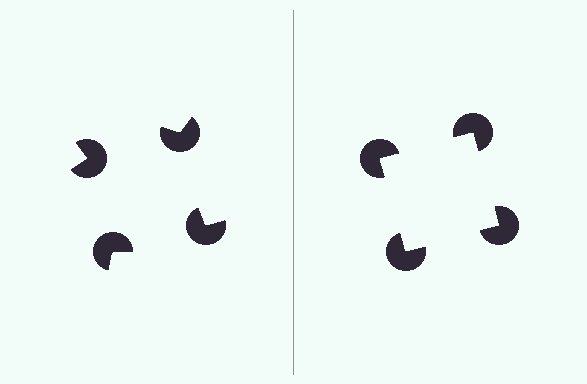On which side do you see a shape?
An illusory square appears on the right side. On the left side the wedge cuts are rotated, so no coherent shape forms.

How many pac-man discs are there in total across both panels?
8 — 4 on each side.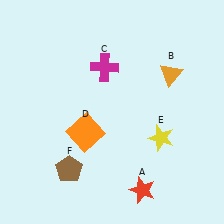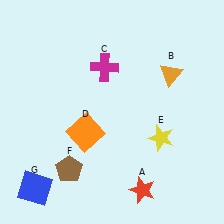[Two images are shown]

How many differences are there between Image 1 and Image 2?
There is 1 difference between the two images.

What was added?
A blue square (G) was added in Image 2.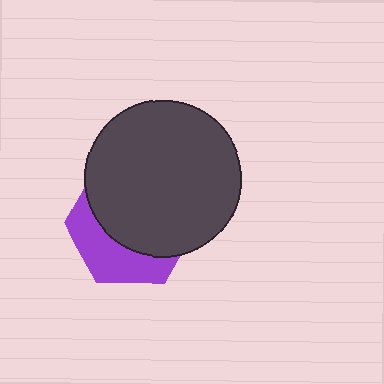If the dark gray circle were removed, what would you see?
You would see the complete purple hexagon.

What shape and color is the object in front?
The object in front is a dark gray circle.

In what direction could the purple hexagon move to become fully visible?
The purple hexagon could move down. That would shift it out from behind the dark gray circle entirely.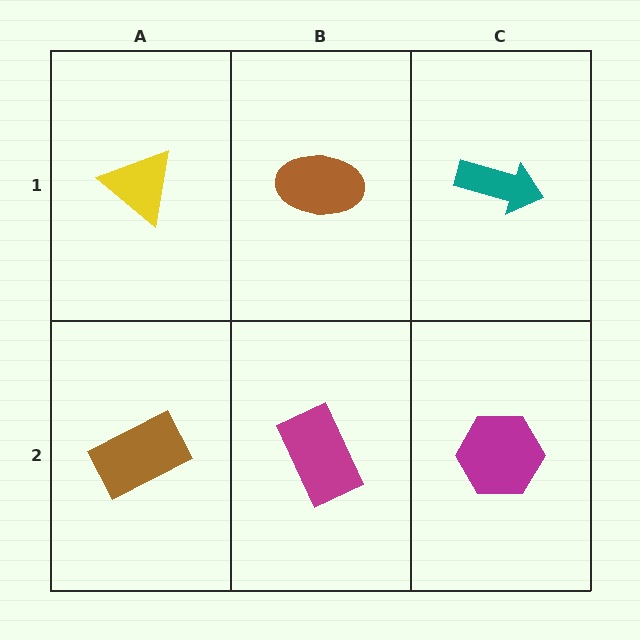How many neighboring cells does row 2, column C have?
2.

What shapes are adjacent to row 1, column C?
A magenta hexagon (row 2, column C), a brown ellipse (row 1, column B).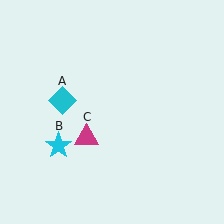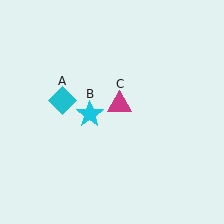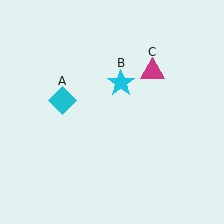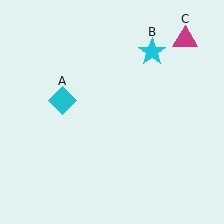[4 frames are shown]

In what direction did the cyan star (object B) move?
The cyan star (object B) moved up and to the right.